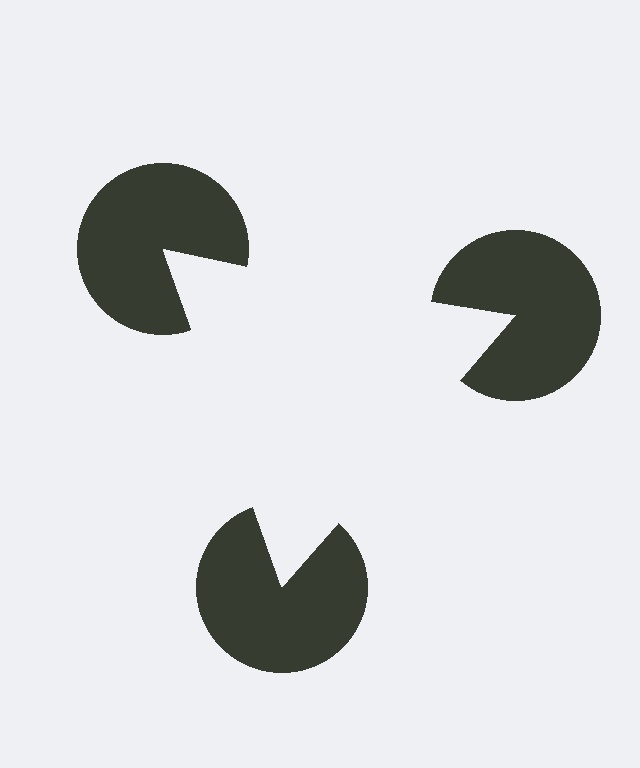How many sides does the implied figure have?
3 sides.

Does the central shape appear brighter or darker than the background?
It typically appears slightly brighter than the background, even though no actual brightness change is drawn.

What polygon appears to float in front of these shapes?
An illusory triangle — its edges are inferred from the aligned wedge cuts in the pac-man discs, not physically drawn.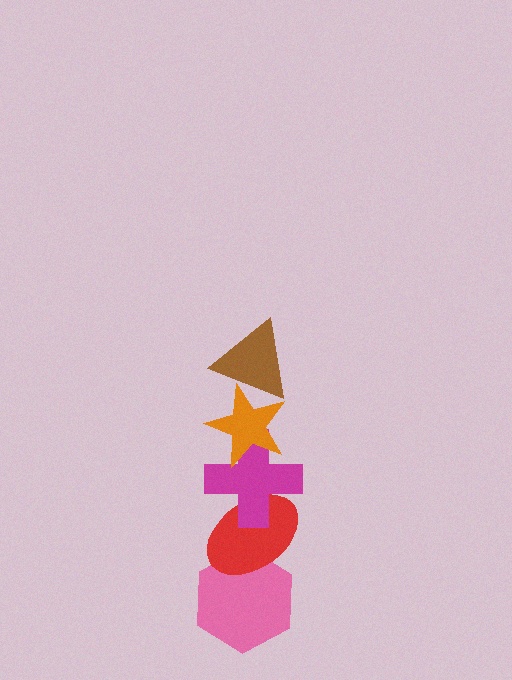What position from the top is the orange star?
The orange star is 2nd from the top.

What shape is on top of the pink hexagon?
The red ellipse is on top of the pink hexagon.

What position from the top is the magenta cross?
The magenta cross is 3rd from the top.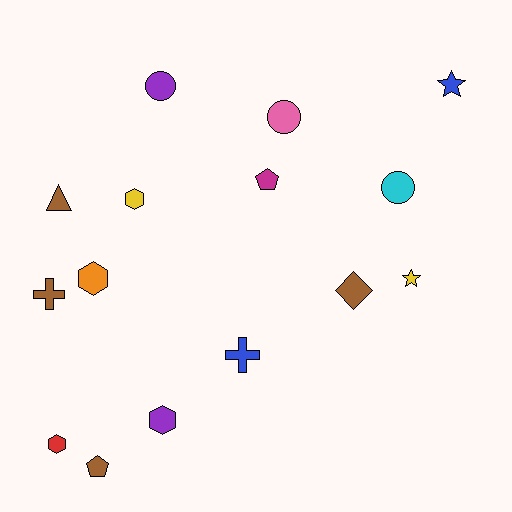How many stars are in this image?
There are 2 stars.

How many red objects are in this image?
There is 1 red object.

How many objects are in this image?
There are 15 objects.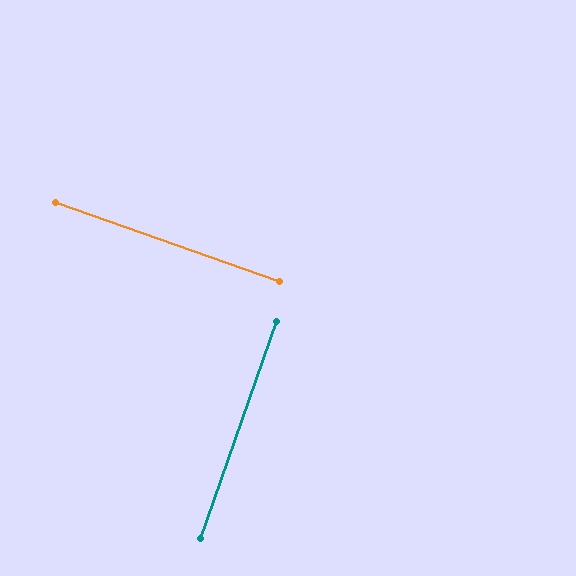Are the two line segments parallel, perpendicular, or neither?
Perpendicular — they meet at approximately 90°.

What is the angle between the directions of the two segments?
Approximately 90 degrees.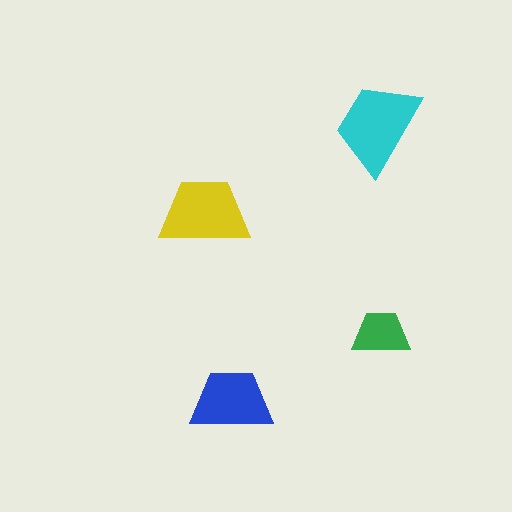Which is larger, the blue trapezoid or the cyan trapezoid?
The cyan one.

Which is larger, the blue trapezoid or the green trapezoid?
The blue one.